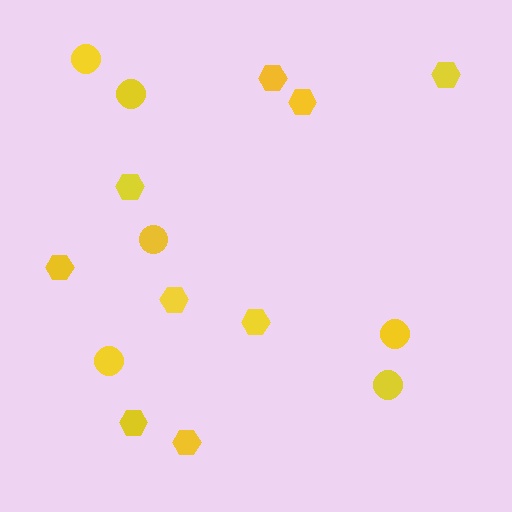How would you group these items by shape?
There are 2 groups: one group of circles (6) and one group of hexagons (9).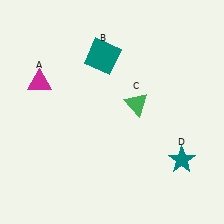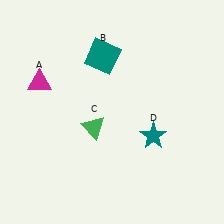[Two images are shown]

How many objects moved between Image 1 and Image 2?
2 objects moved between the two images.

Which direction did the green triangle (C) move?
The green triangle (C) moved left.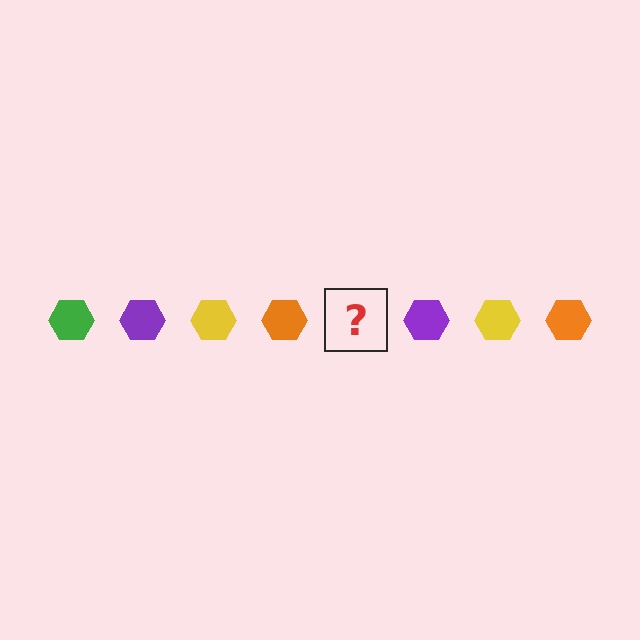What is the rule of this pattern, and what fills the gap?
The rule is that the pattern cycles through green, purple, yellow, orange hexagons. The gap should be filled with a green hexagon.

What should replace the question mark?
The question mark should be replaced with a green hexagon.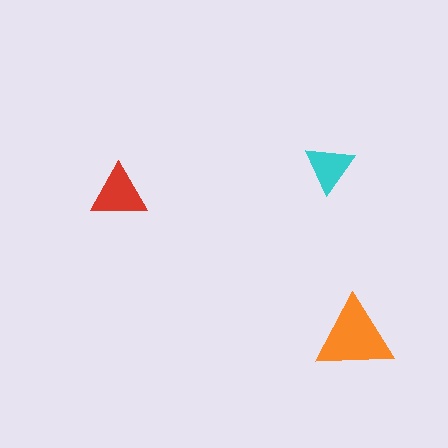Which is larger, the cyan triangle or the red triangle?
The red one.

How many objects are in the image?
There are 3 objects in the image.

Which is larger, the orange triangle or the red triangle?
The orange one.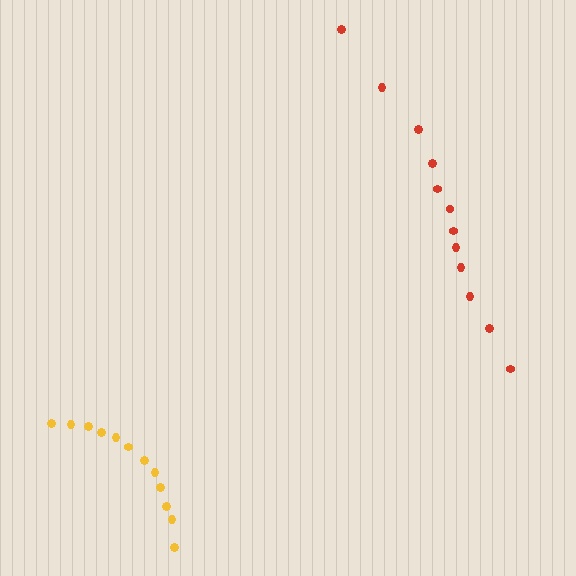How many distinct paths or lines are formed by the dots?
There are 2 distinct paths.